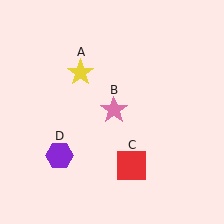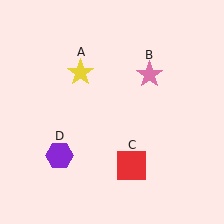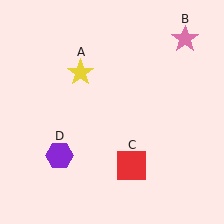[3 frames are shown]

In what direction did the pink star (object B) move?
The pink star (object B) moved up and to the right.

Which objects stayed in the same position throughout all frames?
Yellow star (object A) and red square (object C) and purple hexagon (object D) remained stationary.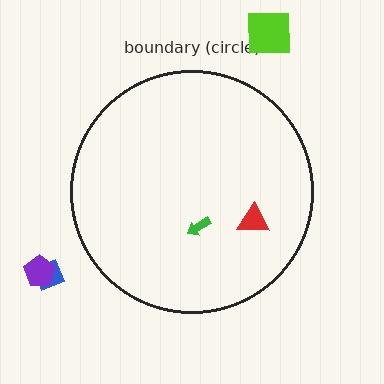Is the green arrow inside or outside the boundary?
Inside.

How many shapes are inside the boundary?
2 inside, 3 outside.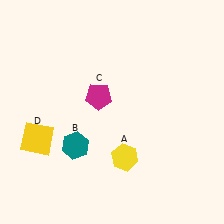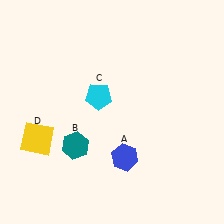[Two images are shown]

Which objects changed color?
A changed from yellow to blue. C changed from magenta to cyan.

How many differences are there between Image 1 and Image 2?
There are 2 differences between the two images.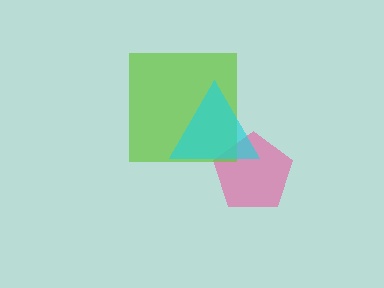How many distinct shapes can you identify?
There are 3 distinct shapes: a pink pentagon, a lime square, a cyan triangle.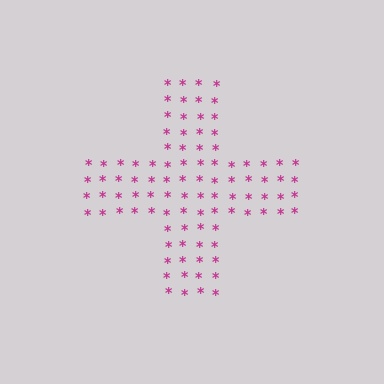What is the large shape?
The large shape is a cross.